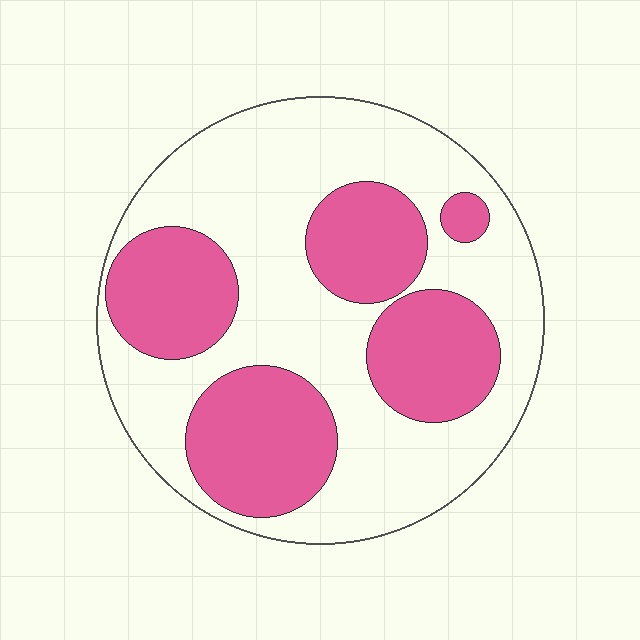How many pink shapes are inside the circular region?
5.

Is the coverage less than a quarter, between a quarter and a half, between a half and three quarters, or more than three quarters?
Between a quarter and a half.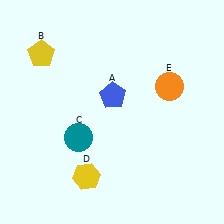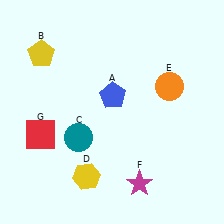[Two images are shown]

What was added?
A magenta star (F), a red square (G) were added in Image 2.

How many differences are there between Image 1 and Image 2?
There are 2 differences between the two images.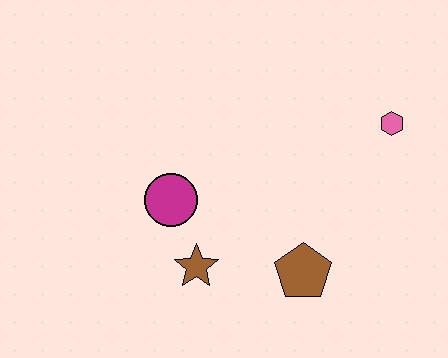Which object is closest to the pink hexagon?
The brown pentagon is closest to the pink hexagon.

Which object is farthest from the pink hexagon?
The brown star is farthest from the pink hexagon.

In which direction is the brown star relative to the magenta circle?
The brown star is below the magenta circle.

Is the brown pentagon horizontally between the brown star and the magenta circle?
No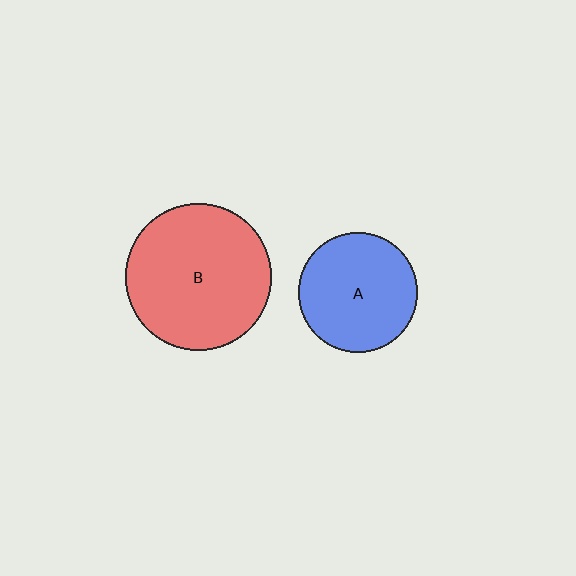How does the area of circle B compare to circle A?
Approximately 1.5 times.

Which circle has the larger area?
Circle B (red).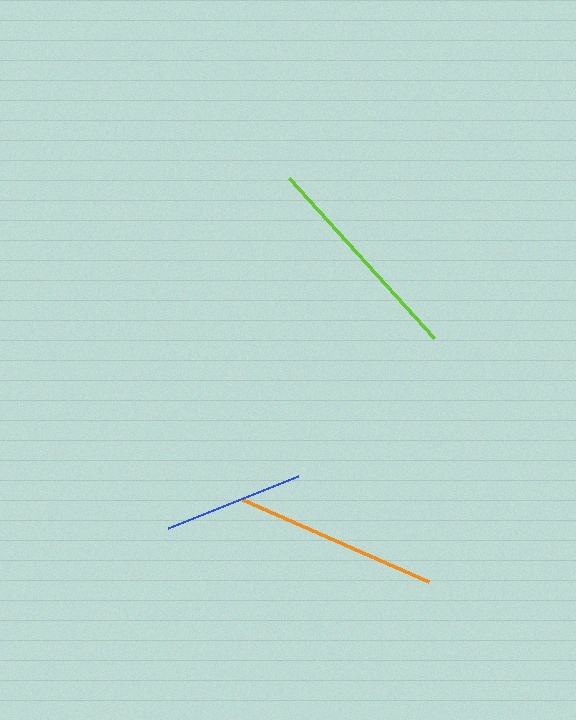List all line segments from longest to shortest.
From longest to shortest: lime, orange, blue.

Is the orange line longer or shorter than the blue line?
The orange line is longer than the blue line.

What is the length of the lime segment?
The lime segment is approximately 216 pixels long.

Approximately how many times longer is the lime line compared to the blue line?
The lime line is approximately 1.5 times the length of the blue line.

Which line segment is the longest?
The lime line is the longest at approximately 216 pixels.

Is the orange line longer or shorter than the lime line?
The lime line is longer than the orange line.